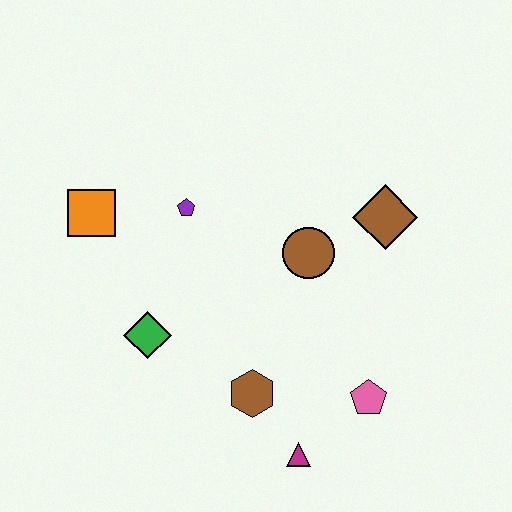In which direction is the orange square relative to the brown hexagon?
The orange square is above the brown hexagon.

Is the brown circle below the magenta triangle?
No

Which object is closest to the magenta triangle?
The brown hexagon is closest to the magenta triangle.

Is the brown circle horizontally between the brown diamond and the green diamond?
Yes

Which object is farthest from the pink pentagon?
The orange square is farthest from the pink pentagon.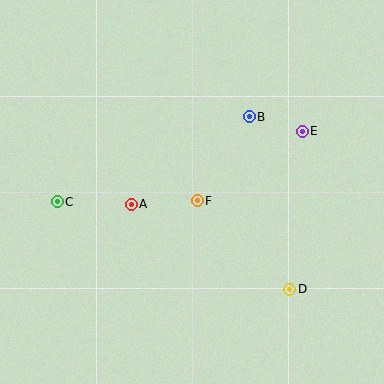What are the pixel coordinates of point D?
Point D is at (290, 289).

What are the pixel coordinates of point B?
Point B is at (249, 117).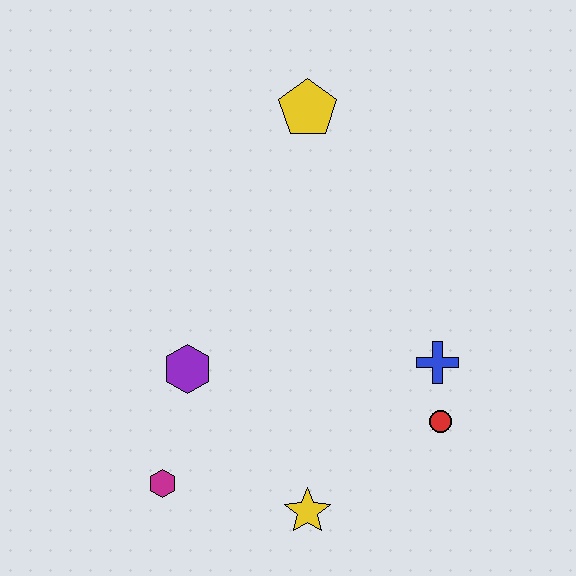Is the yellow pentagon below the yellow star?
No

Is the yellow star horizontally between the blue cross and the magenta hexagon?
Yes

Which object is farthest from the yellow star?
The yellow pentagon is farthest from the yellow star.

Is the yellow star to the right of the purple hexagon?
Yes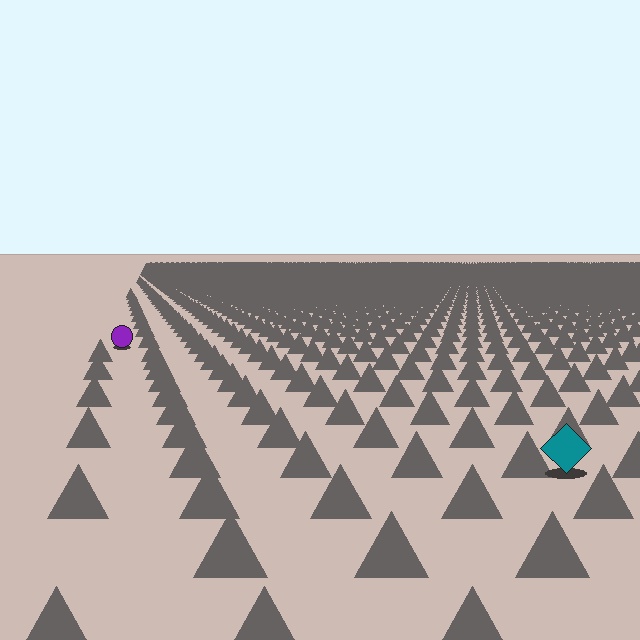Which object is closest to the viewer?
The teal diamond is closest. The texture marks near it are larger and more spread out.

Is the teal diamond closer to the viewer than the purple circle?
Yes. The teal diamond is closer — you can tell from the texture gradient: the ground texture is coarser near it.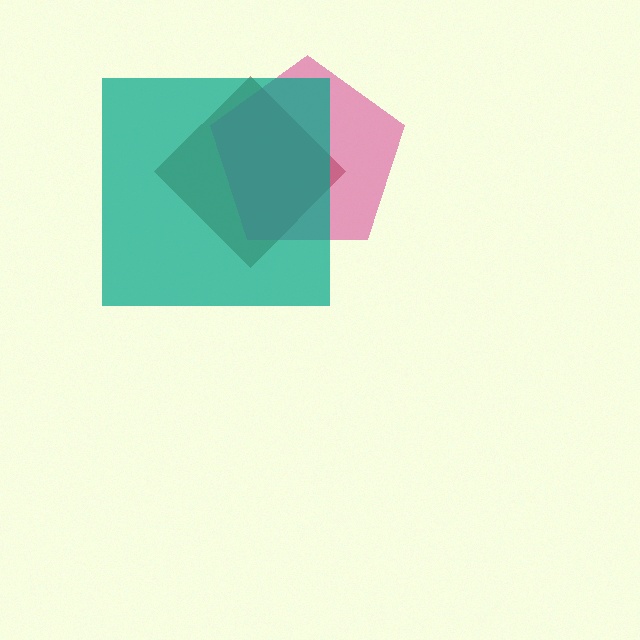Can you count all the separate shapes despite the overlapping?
Yes, there are 3 separate shapes.